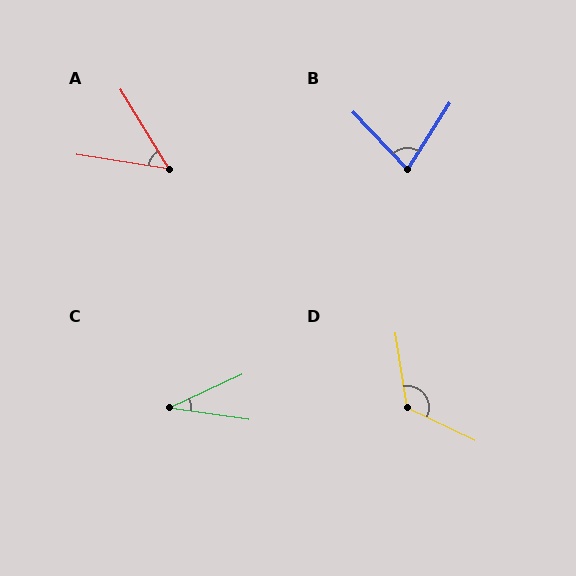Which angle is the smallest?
C, at approximately 33 degrees.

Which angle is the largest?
D, at approximately 125 degrees.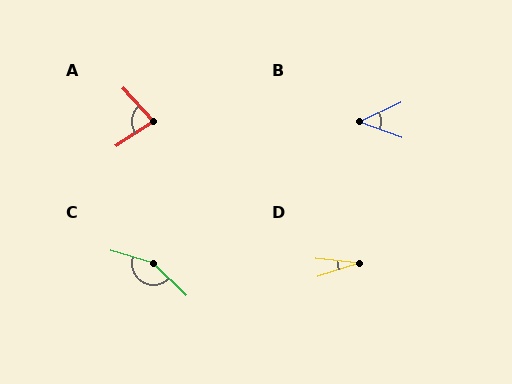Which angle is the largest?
C, at approximately 152 degrees.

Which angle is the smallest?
D, at approximately 23 degrees.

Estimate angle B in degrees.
Approximately 46 degrees.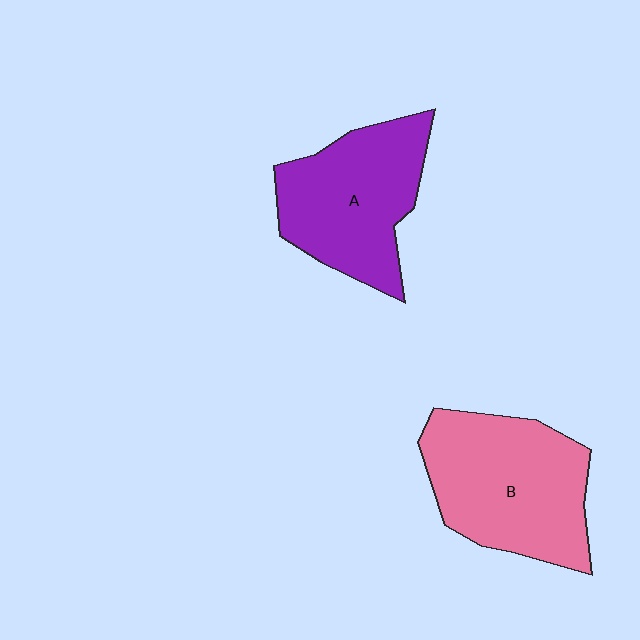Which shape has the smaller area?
Shape A (purple).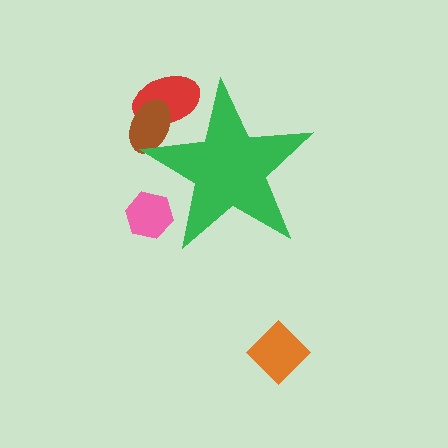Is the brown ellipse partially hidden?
Yes, the brown ellipse is partially hidden behind the green star.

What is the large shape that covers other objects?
A green star.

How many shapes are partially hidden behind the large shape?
3 shapes are partially hidden.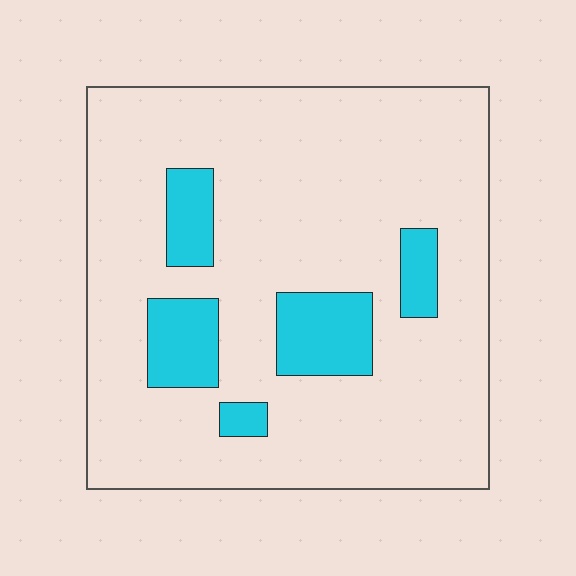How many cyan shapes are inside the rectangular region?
5.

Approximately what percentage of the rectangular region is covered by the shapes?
Approximately 15%.